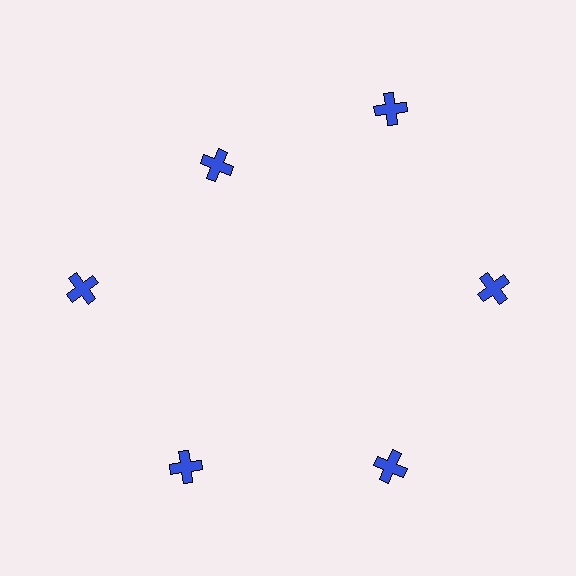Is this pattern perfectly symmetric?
No. The 6 blue crosses are arranged in a ring, but one element near the 11 o'clock position is pulled inward toward the center, breaking the 6-fold rotational symmetry.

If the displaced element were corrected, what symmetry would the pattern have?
It would have 6-fold rotational symmetry — the pattern would map onto itself every 60 degrees.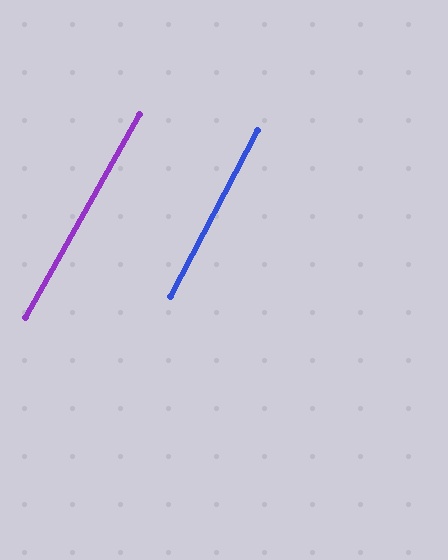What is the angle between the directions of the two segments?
Approximately 2 degrees.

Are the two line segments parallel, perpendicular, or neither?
Parallel — their directions differ by only 1.8°.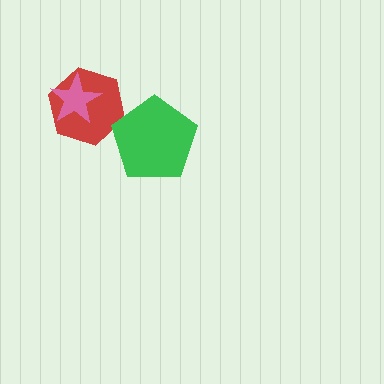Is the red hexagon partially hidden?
Yes, it is partially covered by another shape.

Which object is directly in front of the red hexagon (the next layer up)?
The green pentagon is directly in front of the red hexagon.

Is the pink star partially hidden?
No, no other shape covers it.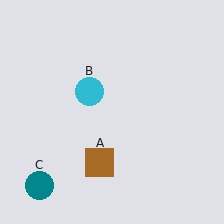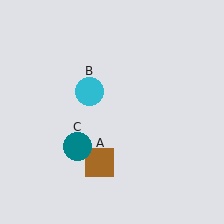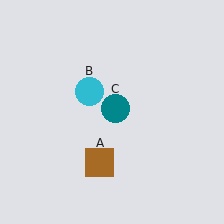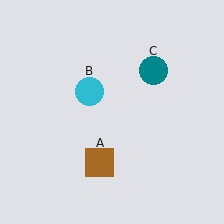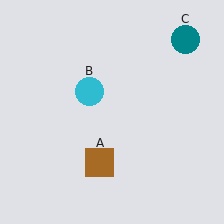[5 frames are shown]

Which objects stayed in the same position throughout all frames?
Brown square (object A) and cyan circle (object B) remained stationary.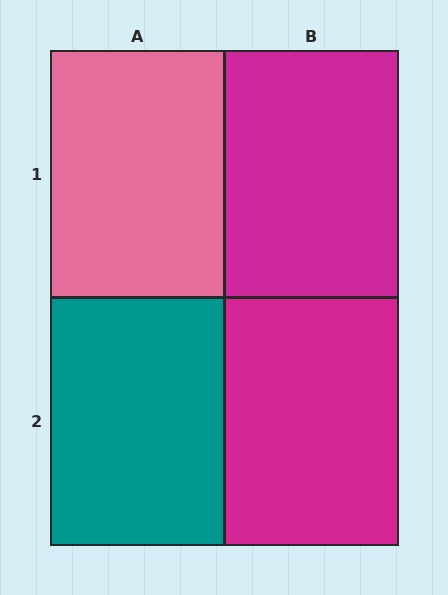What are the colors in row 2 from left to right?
Teal, magenta.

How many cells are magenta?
2 cells are magenta.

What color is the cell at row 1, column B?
Magenta.